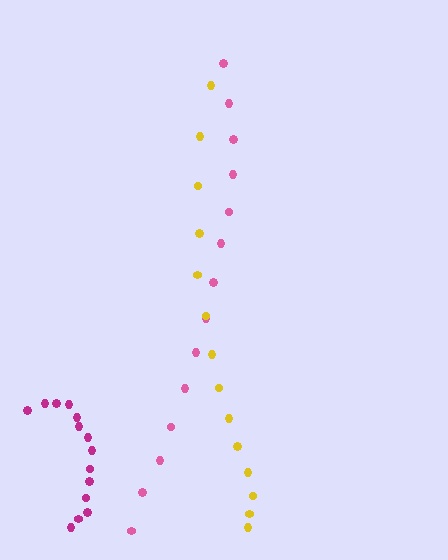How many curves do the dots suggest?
There are 3 distinct paths.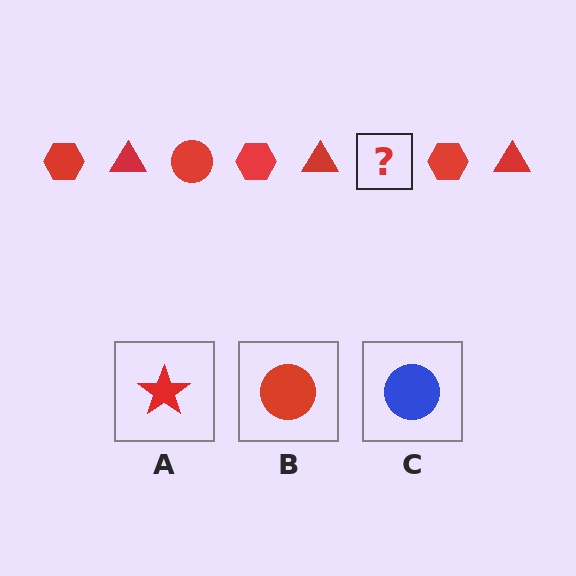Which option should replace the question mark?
Option B.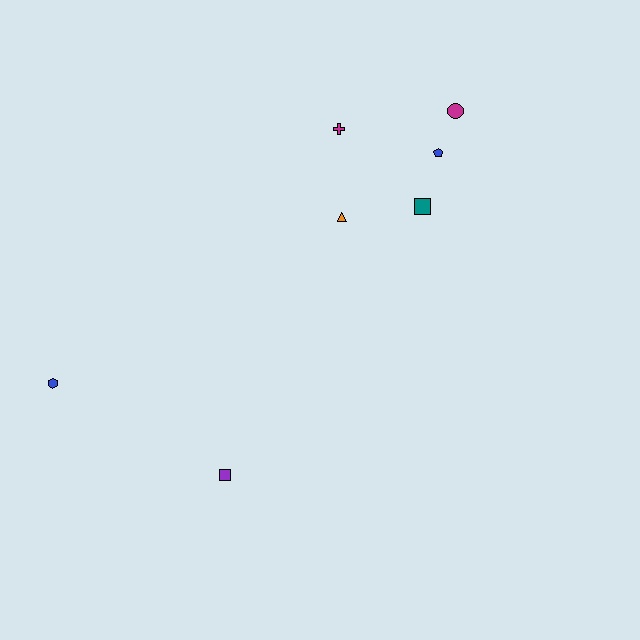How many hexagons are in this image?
There is 1 hexagon.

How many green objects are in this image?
There are no green objects.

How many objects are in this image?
There are 7 objects.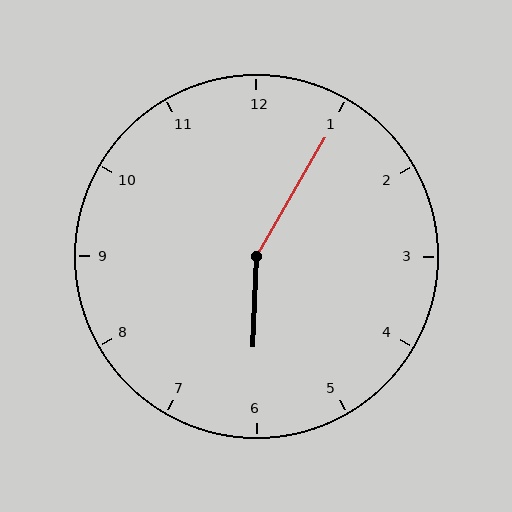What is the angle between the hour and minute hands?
Approximately 152 degrees.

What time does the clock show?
6:05.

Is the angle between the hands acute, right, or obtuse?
It is obtuse.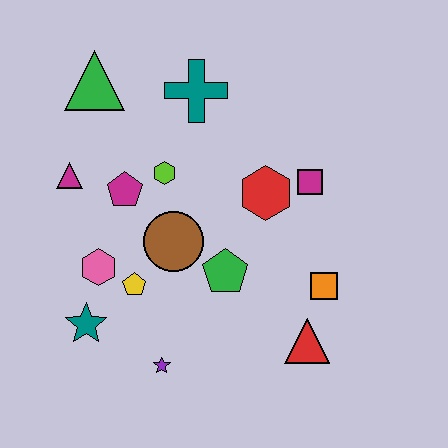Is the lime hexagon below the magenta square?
No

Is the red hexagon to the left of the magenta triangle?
No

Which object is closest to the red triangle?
The orange square is closest to the red triangle.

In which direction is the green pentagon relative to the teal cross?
The green pentagon is below the teal cross.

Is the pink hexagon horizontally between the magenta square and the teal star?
Yes